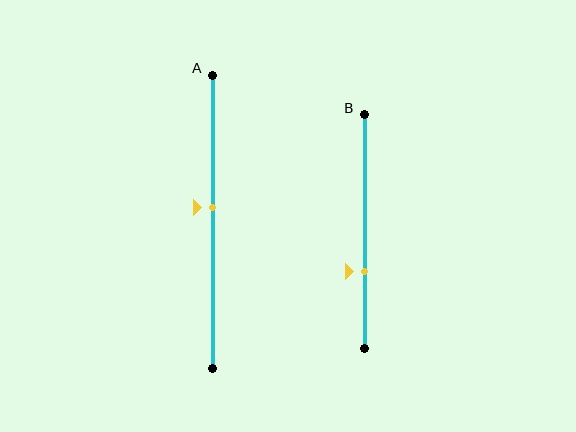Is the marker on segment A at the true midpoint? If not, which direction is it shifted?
No, the marker on segment A is shifted upward by about 5% of the segment length.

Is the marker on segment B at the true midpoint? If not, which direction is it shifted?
No, the marker on segment B is shifted downward by about 17% of the segment length.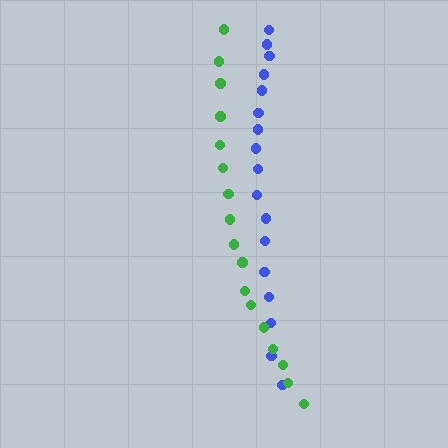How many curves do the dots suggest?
There are 2 distinct paths.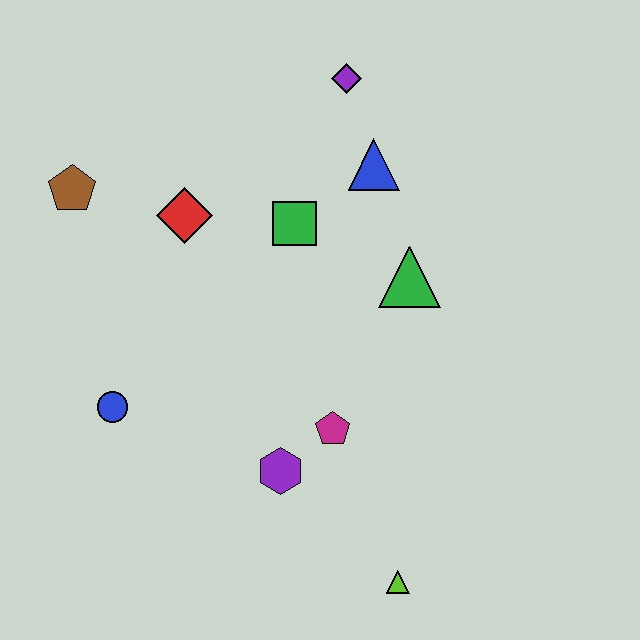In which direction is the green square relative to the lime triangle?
The green square is above the lime triangle.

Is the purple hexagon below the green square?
Yes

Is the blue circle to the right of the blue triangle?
No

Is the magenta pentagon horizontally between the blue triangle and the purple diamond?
No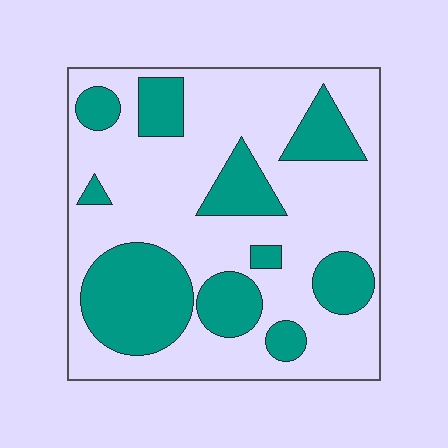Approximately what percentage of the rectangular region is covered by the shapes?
Approximately 30%.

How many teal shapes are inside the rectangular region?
10.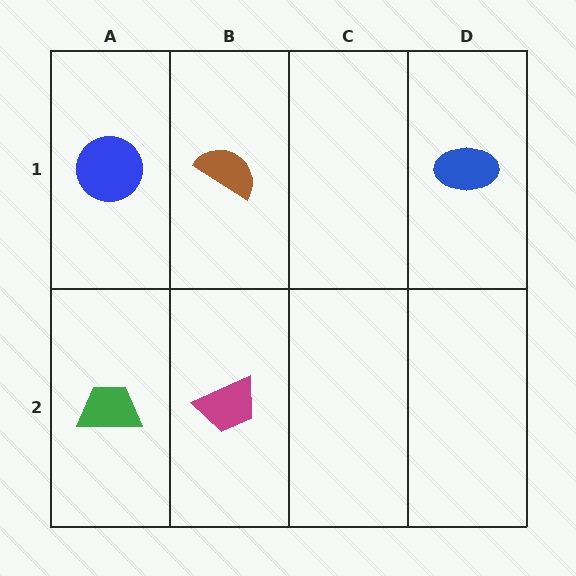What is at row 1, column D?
A blue ellipse.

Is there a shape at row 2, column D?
No, that cell is empty.